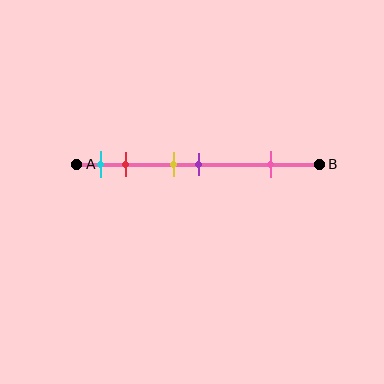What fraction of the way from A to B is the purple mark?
The purple mark is approximately 50% (0.5) of the way from A to B.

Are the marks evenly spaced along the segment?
No, the marks are not evenly spaced.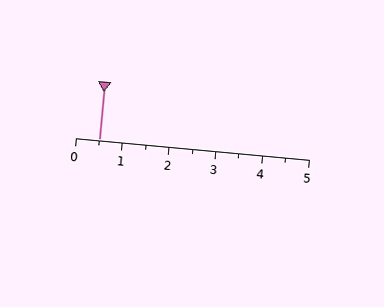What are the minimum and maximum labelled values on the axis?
The axis runs from 0 to 5.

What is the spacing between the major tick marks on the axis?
The major ticks are spaced 1 apart.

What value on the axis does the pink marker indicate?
The marker indicates approximately 0.5.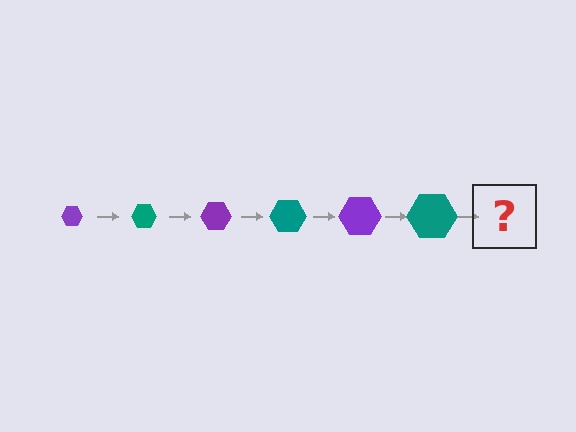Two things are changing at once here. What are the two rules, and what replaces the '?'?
The two rules are that the hexagon grows larger each step and the color cycles through purple and teal. The '?' should be a purple hexagon, larger than the previous one.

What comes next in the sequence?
The next element should be a purple hexagon, larger than the previous one.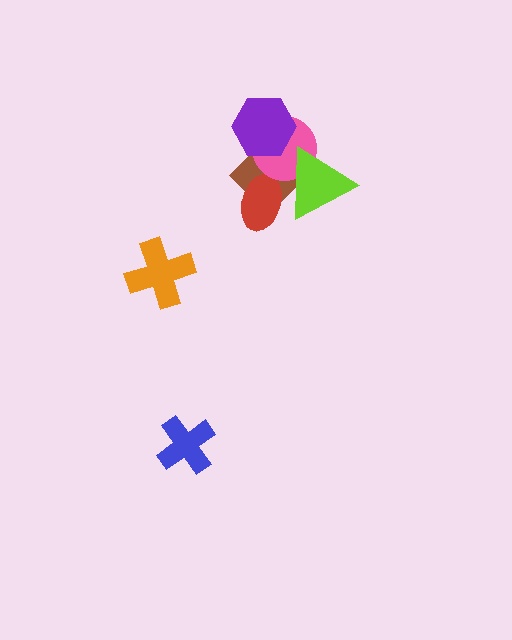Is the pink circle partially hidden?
Yes, it is partially covered by another shape.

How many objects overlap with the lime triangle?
3 objects overlap with the lime triangle.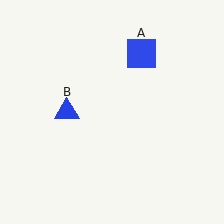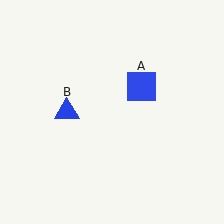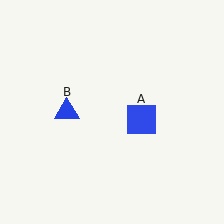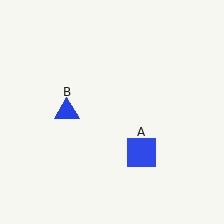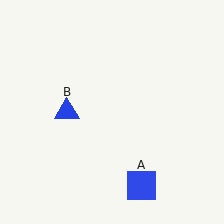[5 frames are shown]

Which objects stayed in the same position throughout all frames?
Blue triangle (object B) remained stationary.